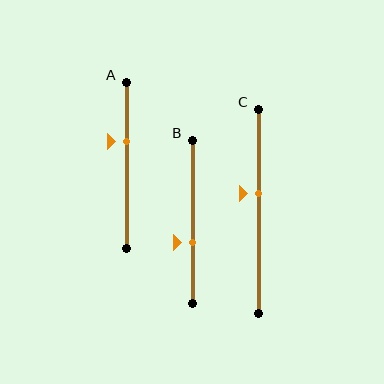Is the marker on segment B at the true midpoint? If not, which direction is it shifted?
No, the marker on segment B is shifted downward by about 13% of the segment length.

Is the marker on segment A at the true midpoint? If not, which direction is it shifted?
No, the marker on segment A is shifted upward by about 14% of the segment length.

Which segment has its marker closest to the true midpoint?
Segment C has its marker closest to the true midpoint.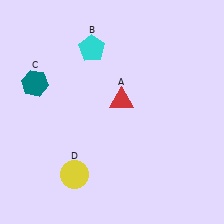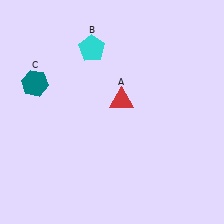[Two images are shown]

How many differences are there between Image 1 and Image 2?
There is 1 difference between the two images.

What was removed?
The yellow circle (D) was removed in Image 2.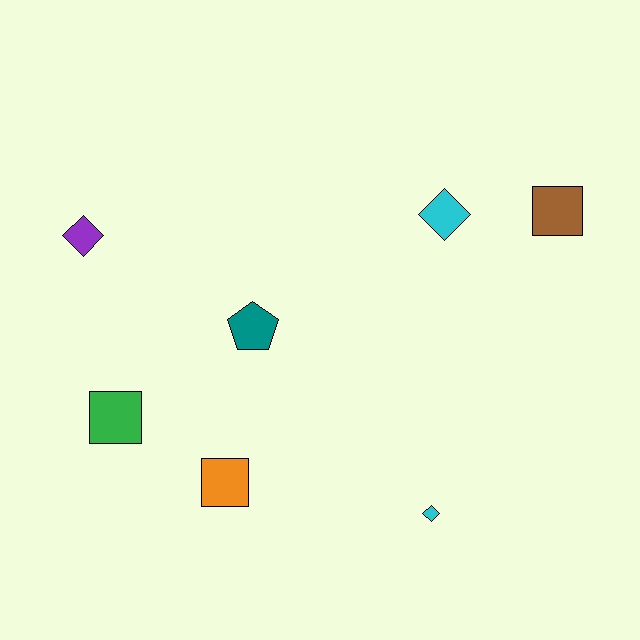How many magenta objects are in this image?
There are no magenta objects.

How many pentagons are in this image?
There is 1 pentagon.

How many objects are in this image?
There are 7 objects.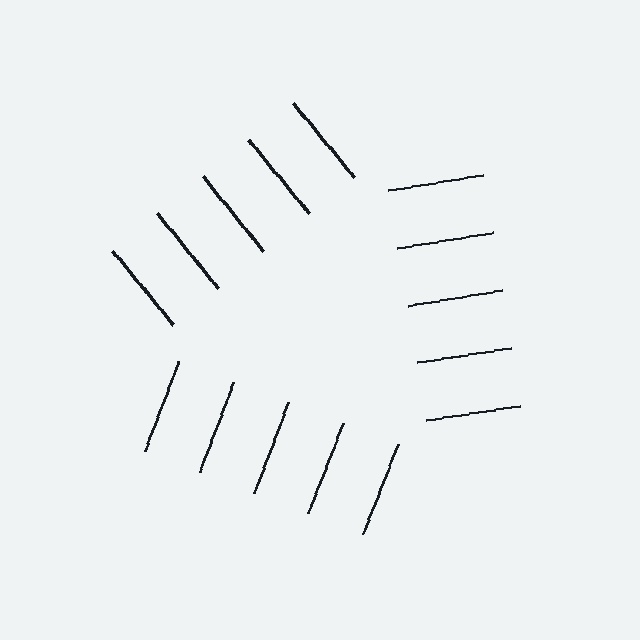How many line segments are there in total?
15 — 5 along each of the 3 edges.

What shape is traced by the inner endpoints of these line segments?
An illusory triangle — the line segments terminate on its edges but no continuous stroke is drawn.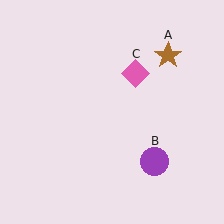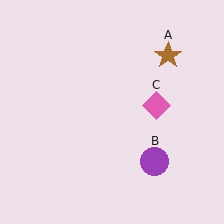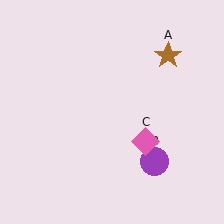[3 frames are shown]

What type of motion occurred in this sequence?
The pink diamond (object C) rotated clockwise around the center of the scene.